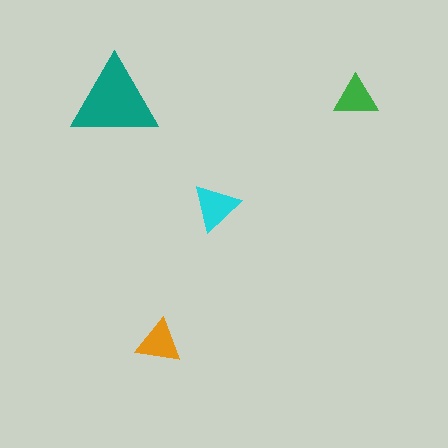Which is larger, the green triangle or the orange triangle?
The orange one.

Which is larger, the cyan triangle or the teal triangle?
The teal one.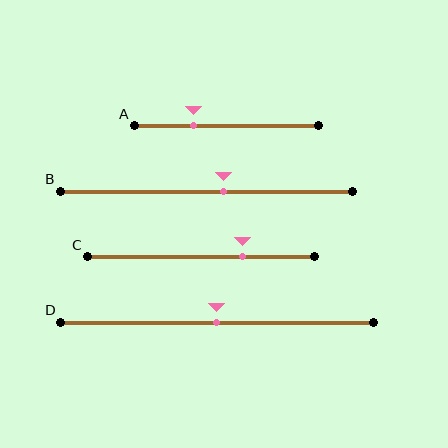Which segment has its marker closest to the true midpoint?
Segment D has its marker closest to the true midpoint.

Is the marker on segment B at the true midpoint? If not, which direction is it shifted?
No, the marker on segment B is shifted to the right by about 6% of the segment length.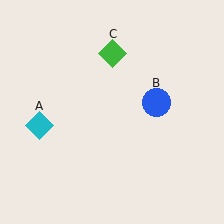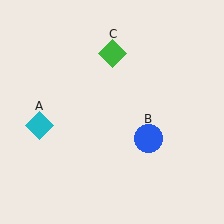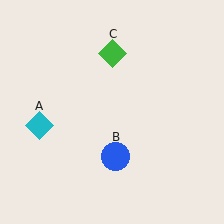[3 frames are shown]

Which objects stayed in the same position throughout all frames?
Cyan diamond (object A) and green diamond (object C) remained stationary.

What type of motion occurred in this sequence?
The blue circle (object B) rotated clockwise around the center of the scene.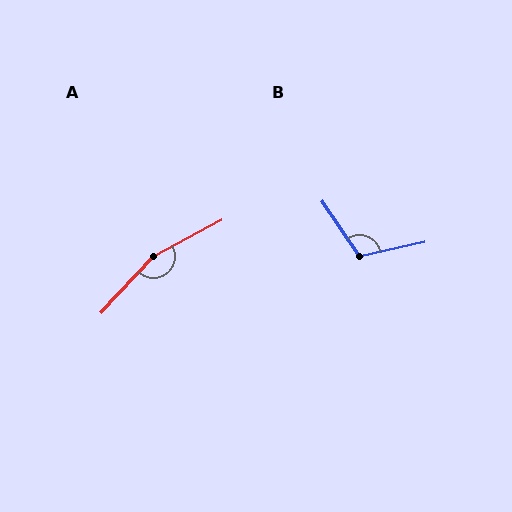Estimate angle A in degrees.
Approximately 161 degrees.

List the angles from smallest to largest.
B (112°), A (161°).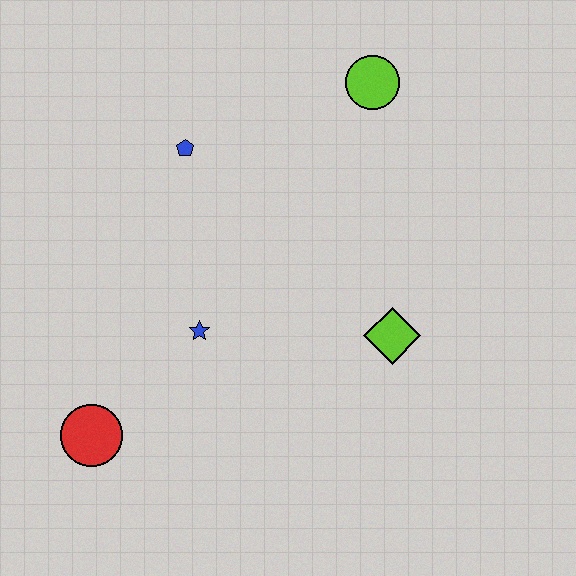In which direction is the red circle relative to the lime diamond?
The red circle is to the left of the lime diamond.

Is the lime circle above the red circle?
Yes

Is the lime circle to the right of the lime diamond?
No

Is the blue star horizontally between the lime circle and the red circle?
Yes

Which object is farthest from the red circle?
The lime circle is farthest from the red circle.